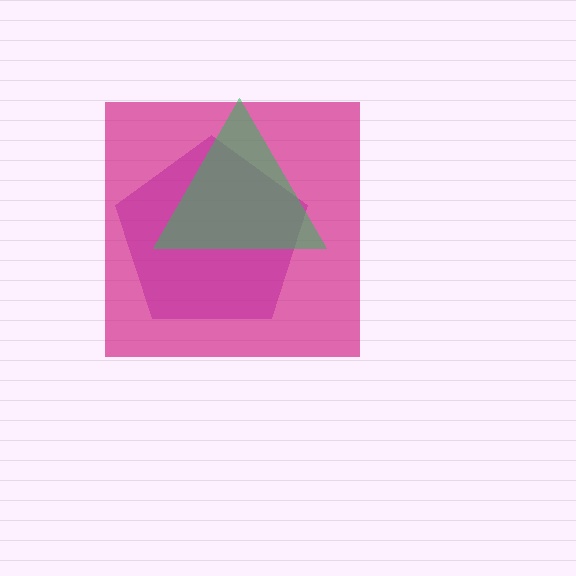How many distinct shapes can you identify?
There are 3 distinct shapes: a purple pentagon, a magenta square, a green triangle.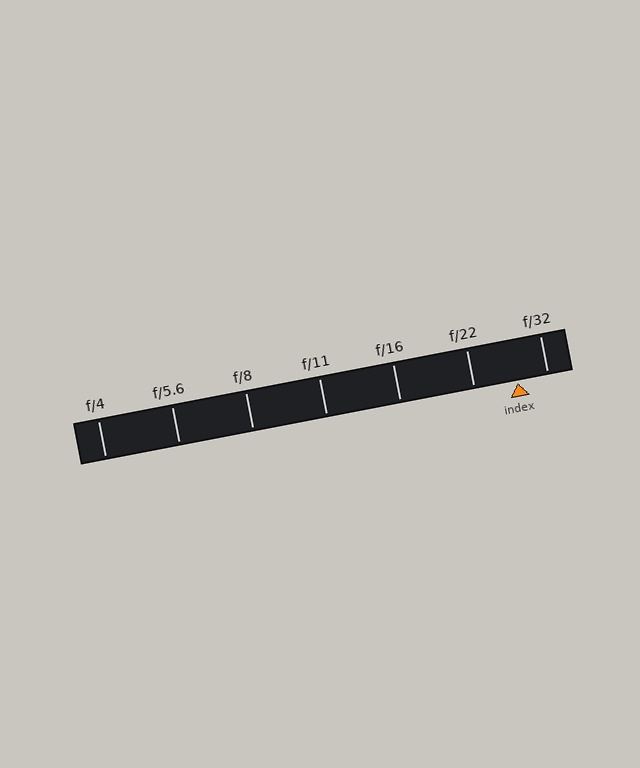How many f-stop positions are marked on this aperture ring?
There are 7 f-stop positions marked.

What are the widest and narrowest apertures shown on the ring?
The widest aperture shown is f/4 and the narrowest is f/32.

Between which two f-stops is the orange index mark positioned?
The index mark is between f/22 and f/32.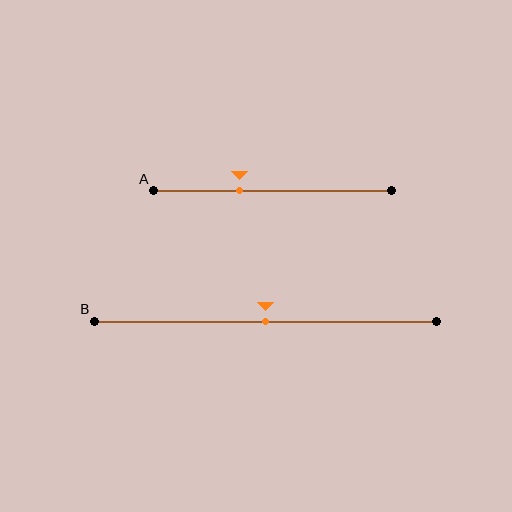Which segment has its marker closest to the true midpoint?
Segment B has its marker closest to the true midpoint.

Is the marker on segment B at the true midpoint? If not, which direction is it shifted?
Yes, the marker on segment B is at the true midpoint.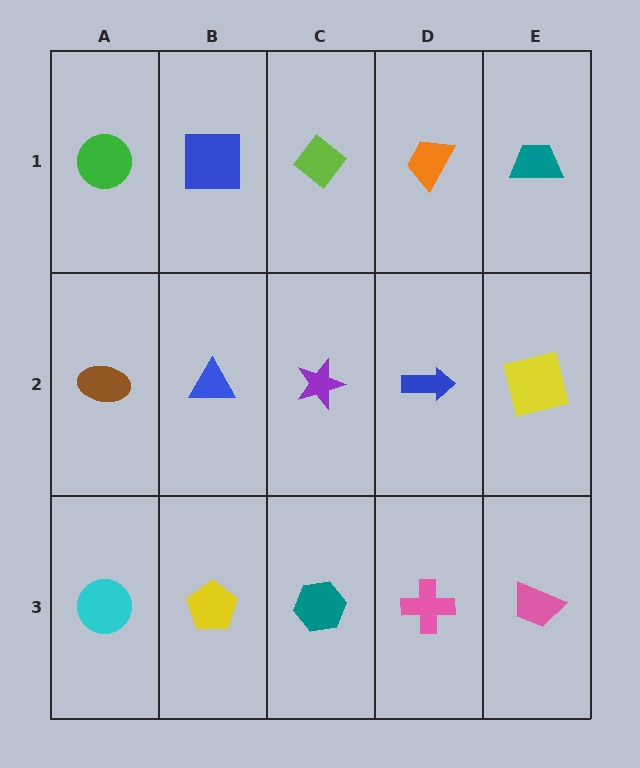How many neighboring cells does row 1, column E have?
2.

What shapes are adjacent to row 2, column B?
A blue square (row 1, column B), a yellow pentagon (row 3, column B), a brown ellipse (row 2, column A), a purple star (row 2, column C).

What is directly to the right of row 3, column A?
A yellow pentagon.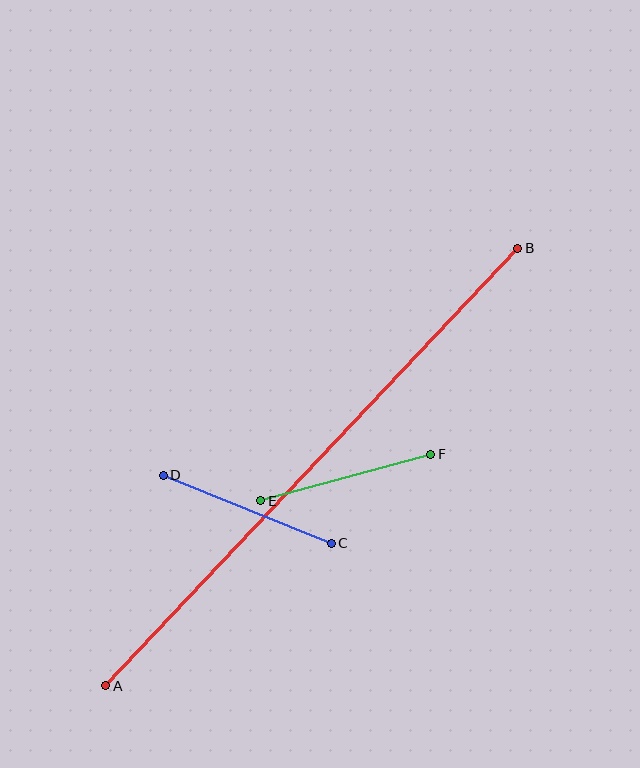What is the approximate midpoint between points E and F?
The midpoint is at approximately (346, 478) pixels.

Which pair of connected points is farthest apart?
Points A and B are farthest apart.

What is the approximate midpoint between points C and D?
The midpoint is at approximately (247, 509) pixels.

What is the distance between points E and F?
The distance is approximately 176 pixels.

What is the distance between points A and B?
The distance is approximately 601 pixels.